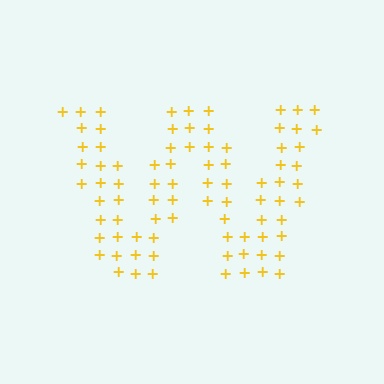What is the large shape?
The large shape is the letter W.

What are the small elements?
The small elements are plus signs.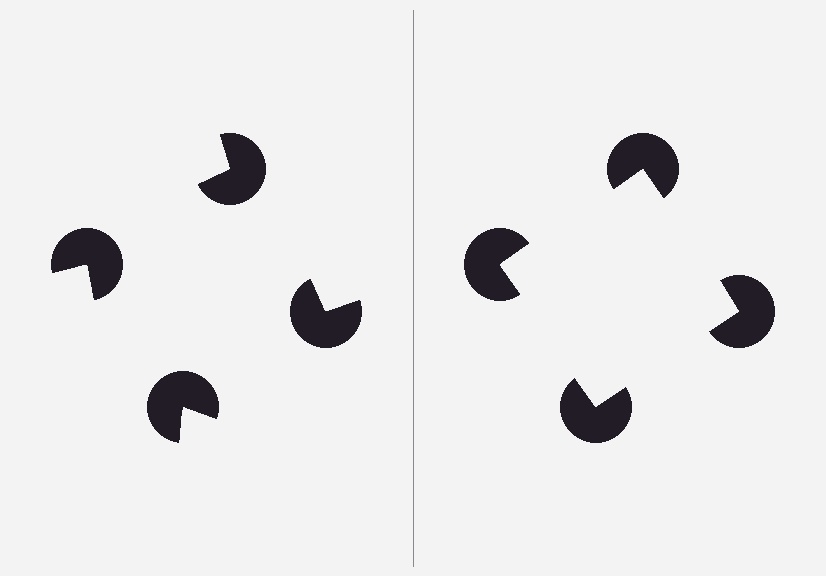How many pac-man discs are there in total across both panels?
8 — 4 on each side.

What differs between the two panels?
The pac-man discs are positioned identically on both sides; only the wedge orientations differ. On the right they align to a square; on the left they are misaligned.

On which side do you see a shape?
An illusory square appears on the right side. On the left side the wedge cuts are rotated, so no coherent shape forms.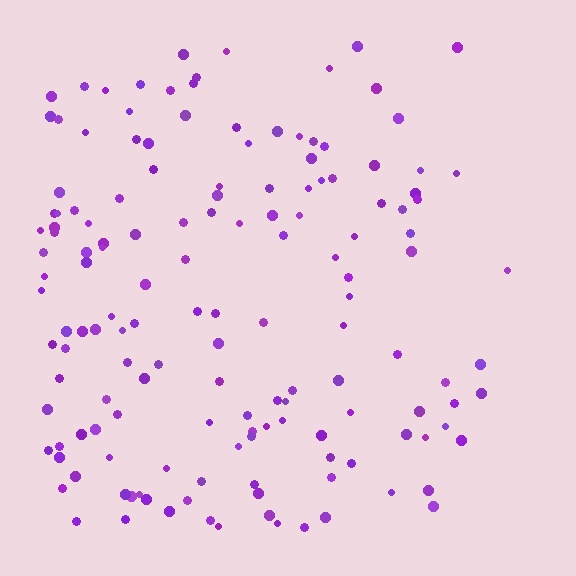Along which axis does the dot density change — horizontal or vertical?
Horizontal.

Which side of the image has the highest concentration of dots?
The left.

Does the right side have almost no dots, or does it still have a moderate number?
Still a moderate number, just noticeably fewer than the left.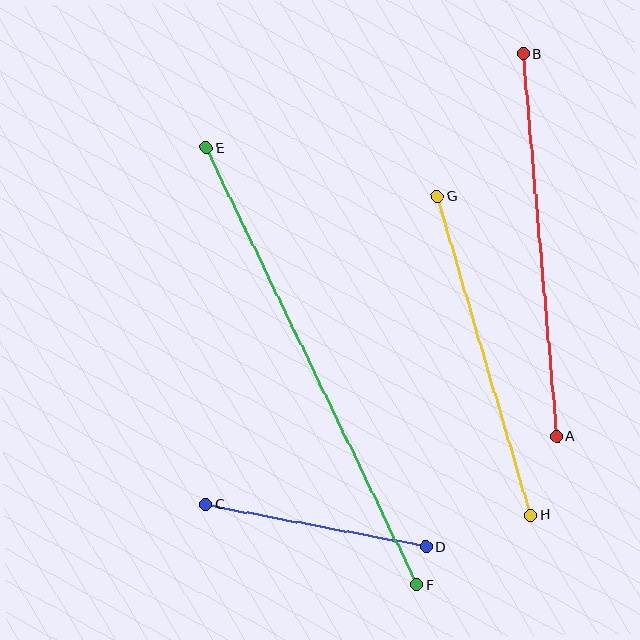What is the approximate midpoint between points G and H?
The midpoint is at approximately (484, 356) pixels.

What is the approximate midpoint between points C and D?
The midpoint is at approximately (316, 526) pixels.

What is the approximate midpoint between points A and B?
The midpoint is at approximately (540, 245) pixels.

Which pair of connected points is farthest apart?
Points E and F are farthest apart.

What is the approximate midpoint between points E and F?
The midpoint is at approximately (312, 366) pixels.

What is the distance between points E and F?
The distance is approximately 485 pixels.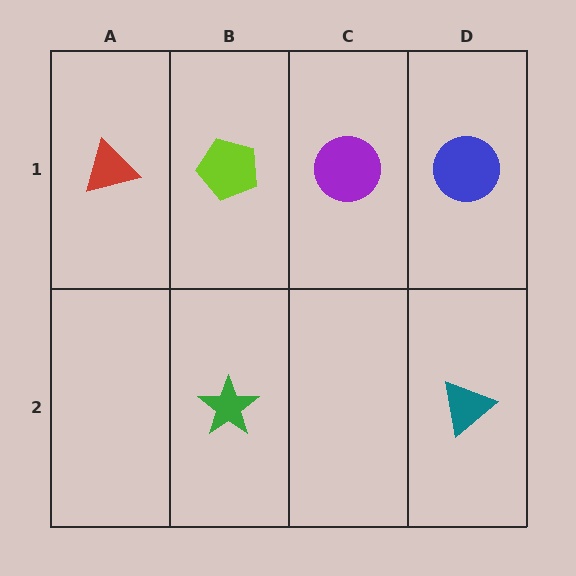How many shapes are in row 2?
2 shapes.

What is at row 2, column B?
A green star.